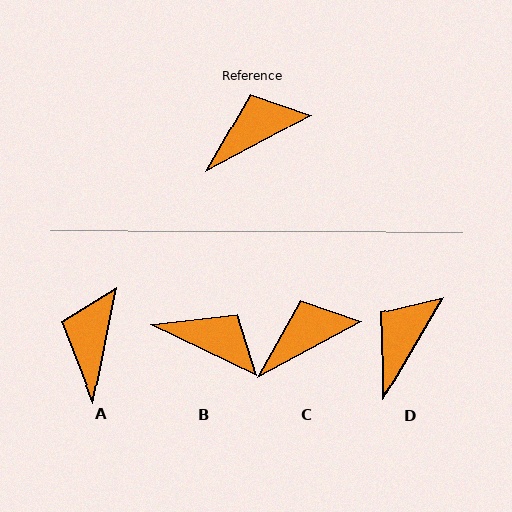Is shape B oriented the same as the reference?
No, it is off by about 54 degrees.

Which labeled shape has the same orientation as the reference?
C.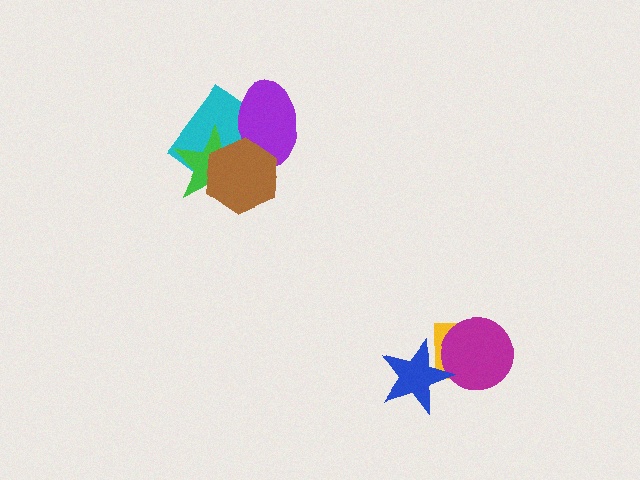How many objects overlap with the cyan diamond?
3 objects overlap with the cyan diamond.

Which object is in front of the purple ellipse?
The brown hexagon is in front of the purple ellipse.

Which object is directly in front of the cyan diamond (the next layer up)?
The green star is directly in front of the cyan diamond.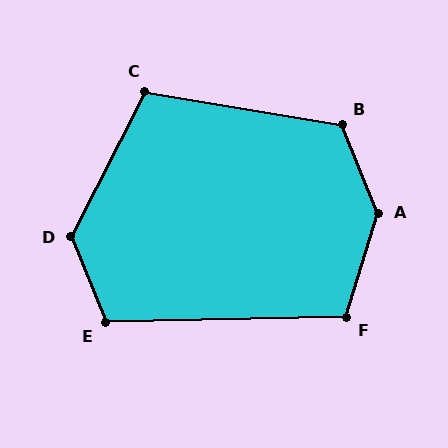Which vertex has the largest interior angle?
A, at approximately 141 degrees.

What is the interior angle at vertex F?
Approximately 108 degrees (obtuse).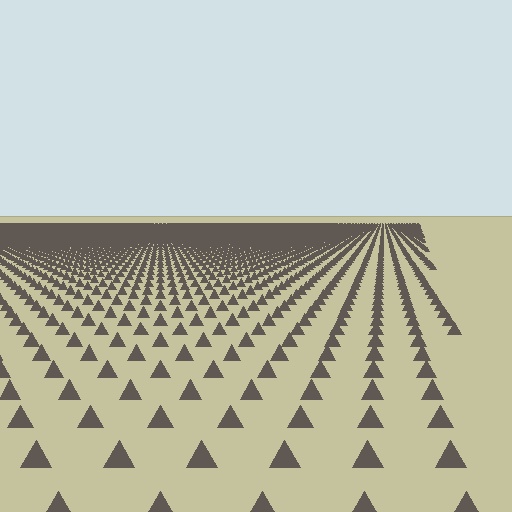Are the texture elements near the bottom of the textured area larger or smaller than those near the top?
Larger. Near the bottom, elements are closer to the viewer and appear at a bigger on-screen size.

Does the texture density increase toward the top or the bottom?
Density increases toward the top.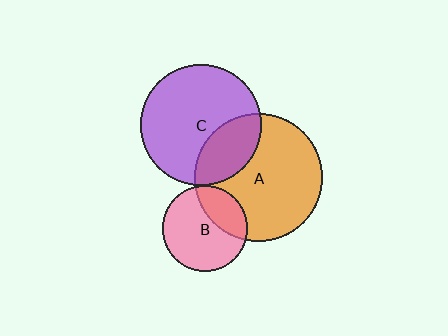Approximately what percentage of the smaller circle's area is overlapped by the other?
Approximately 25%.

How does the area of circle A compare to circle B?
Approximately 2.3 times.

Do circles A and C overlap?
Yes.